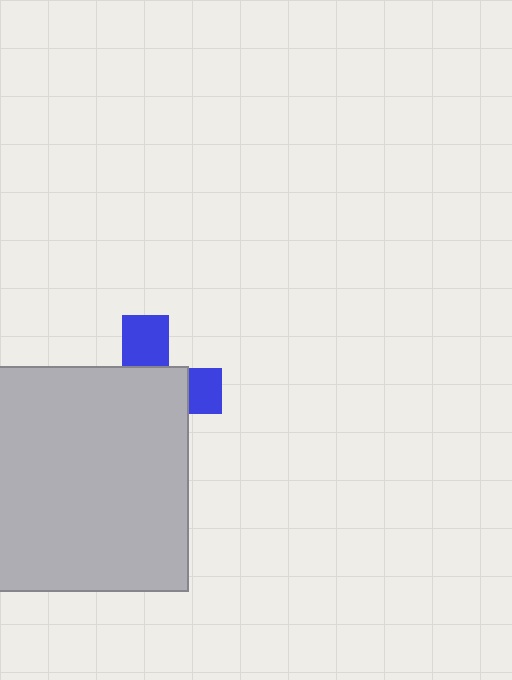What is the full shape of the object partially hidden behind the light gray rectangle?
The partially hidden object is a blue cross.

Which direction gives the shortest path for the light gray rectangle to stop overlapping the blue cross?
Moving down gives the shortest separation.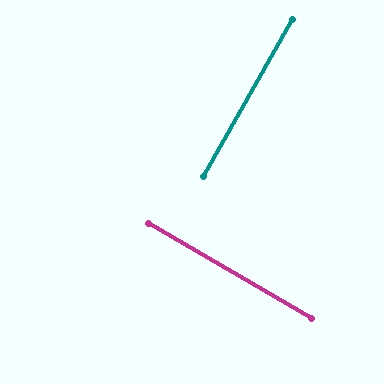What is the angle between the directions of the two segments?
Approximately 89 degrees.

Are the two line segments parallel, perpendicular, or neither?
Perpendicular — they meet at approximately 89°.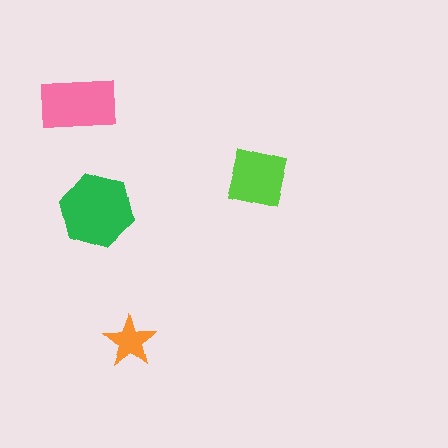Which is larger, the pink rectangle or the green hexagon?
The green hexagon.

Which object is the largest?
The green hexagon.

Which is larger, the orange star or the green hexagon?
The green hexagon.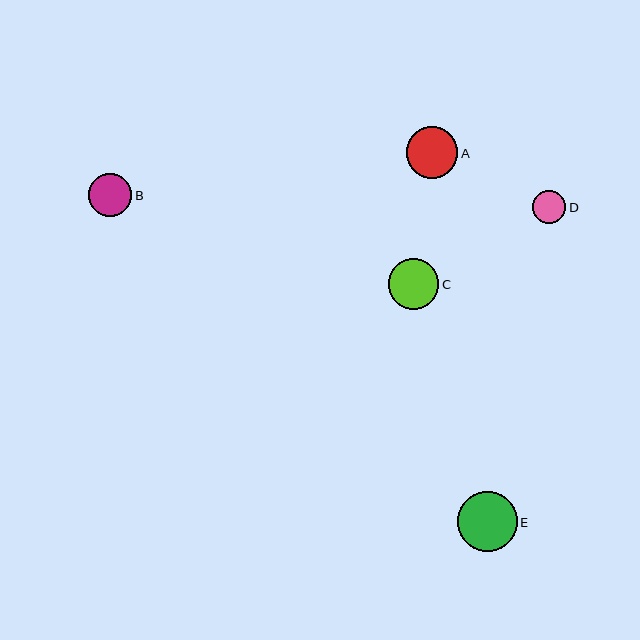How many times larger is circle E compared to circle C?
Circle E is approximately 1.2 times the size of circle C.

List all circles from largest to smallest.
From largest to smallest: E, A, C, B, D.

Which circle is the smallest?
Circle D is the smallest with a size of approximately 33 pixels.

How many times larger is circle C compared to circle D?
Circle C is approximately 1.5 times the size of circle D.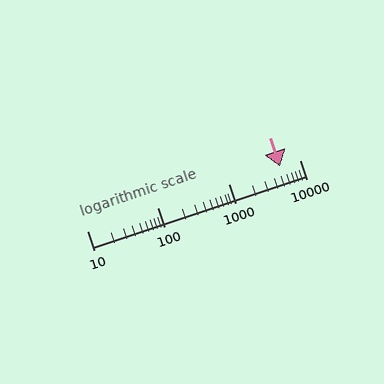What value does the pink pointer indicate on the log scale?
The pointer indicates approximately 5300.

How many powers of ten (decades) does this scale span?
The scale spans 3 decades, from 10 to 10000.